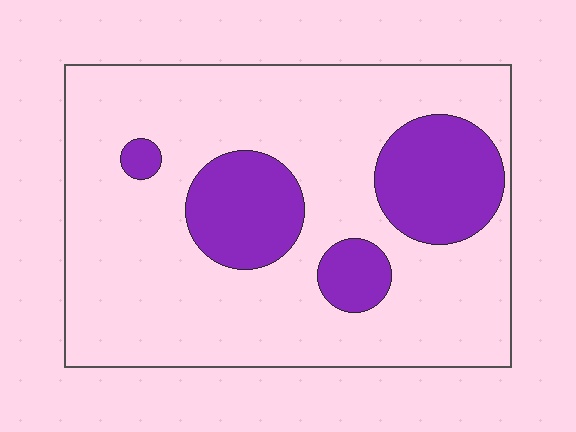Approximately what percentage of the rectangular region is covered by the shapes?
Approximately 20%.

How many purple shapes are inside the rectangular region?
4.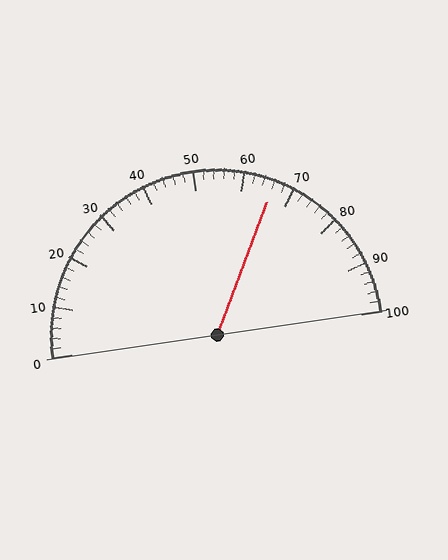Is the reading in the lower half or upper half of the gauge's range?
The reading is in the upper half of the range (0 to 100).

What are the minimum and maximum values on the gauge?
The gauge ranges from 0 to 100.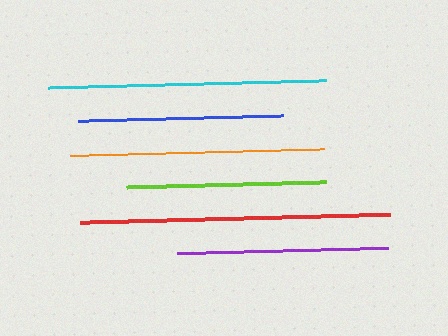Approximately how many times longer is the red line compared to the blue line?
The red line is approximately 1.5 times the length of the blue line.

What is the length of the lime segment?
The lime segment is approximately 200 pixels long.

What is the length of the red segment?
The red segment is approximately 310 pixels long.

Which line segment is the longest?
The red line is the longest at approximately 310 pixels.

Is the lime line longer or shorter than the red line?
The red line is longer than the lime line.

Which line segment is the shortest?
The lime line is the shortest at approximately 200 pixels.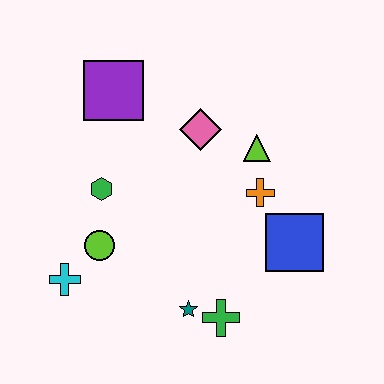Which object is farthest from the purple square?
The green cross is farthest from the purple square.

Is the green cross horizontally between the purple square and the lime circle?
No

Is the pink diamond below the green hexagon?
No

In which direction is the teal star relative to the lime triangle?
The teal star is below the lime triangle.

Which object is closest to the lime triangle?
The orange cross is closest to the lime triangle.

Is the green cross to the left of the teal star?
No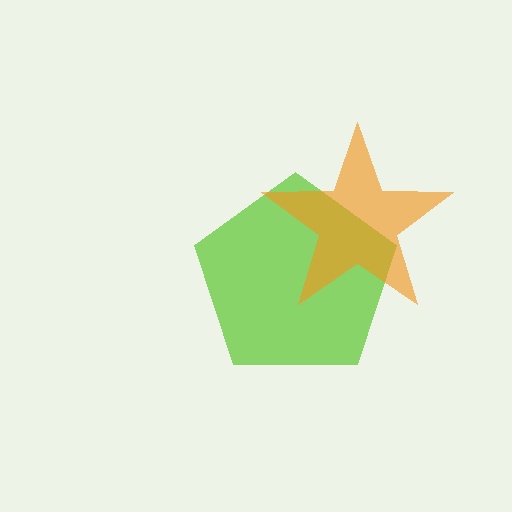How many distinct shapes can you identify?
There are 2 distinct shapes: a lime pentagon, an orange star.